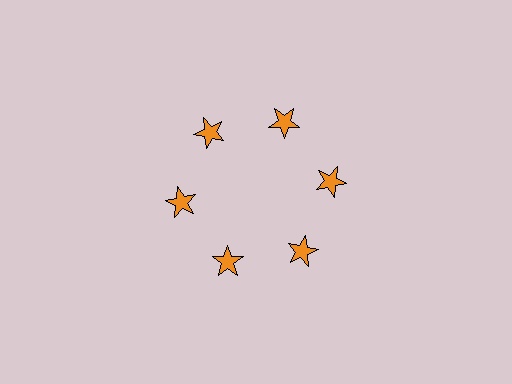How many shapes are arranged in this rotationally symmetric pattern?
There are 6 shapes, arranged in 6 groups of 1.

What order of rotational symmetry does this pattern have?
This pattern has 6-fold rotational symmetry.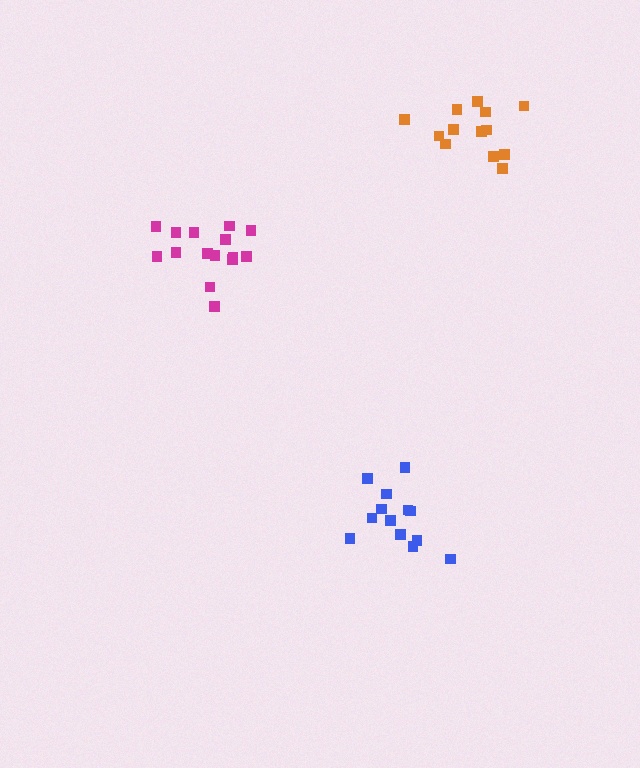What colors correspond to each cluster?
The clusters are colored: orange, magenta, blue.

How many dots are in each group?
Group 1: 13 dots, Group 2: 15 dots, Group 3: 13 dots (41 total).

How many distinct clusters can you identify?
There are 3 distinct clusters.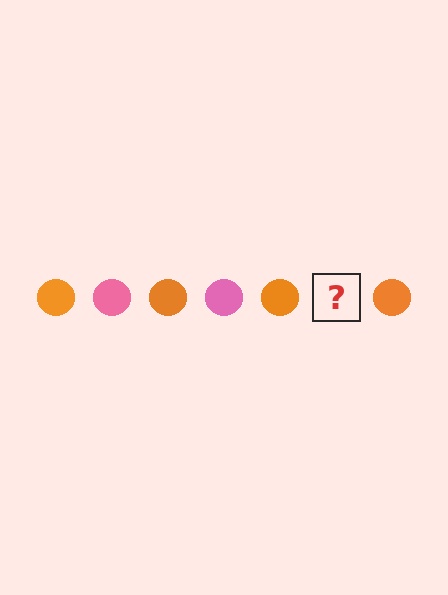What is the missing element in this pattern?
The missing element is a pink circle.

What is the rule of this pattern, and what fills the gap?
The rule is that the pattern cycles through orange, pink circles. The gap should be filled with a pink circle.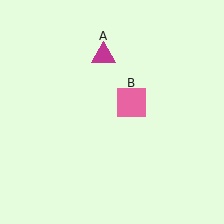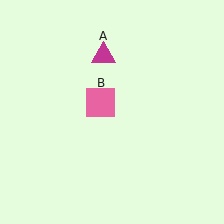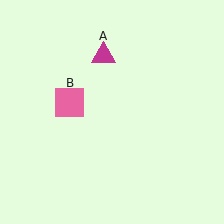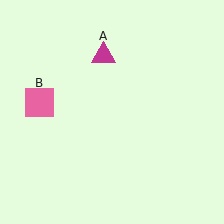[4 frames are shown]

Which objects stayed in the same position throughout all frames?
Magenta triangle (object A) remained stationary.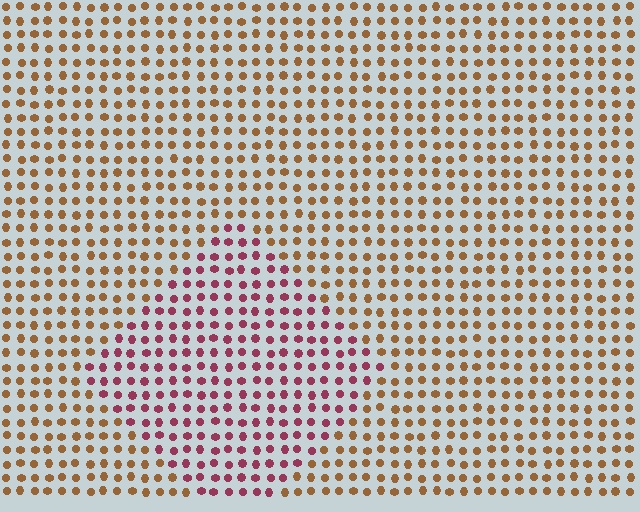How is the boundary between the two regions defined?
The boundary is defined purely by a slight shift in hue (about 51 degrees). Spacing, size, and orientation are identical on both sides.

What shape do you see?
I see a diamond.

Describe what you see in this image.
The image is filled with small brown elements in a uniform arrangement. A diamond-shaped region is visible where the elements are tinted to a slightly different hue, forming a subtle color boundary.